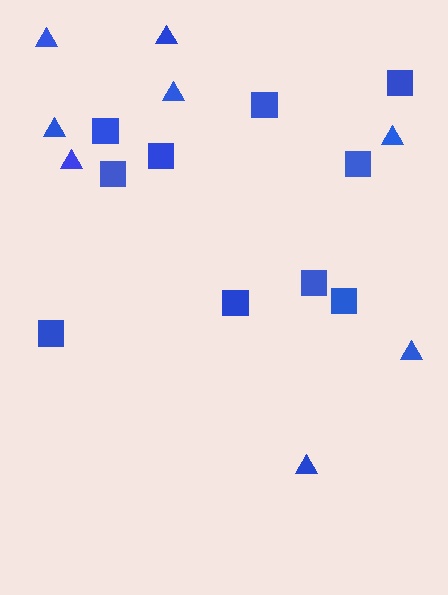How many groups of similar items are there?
There are 2 groups: one group of triangles (8) and one group of squares (10).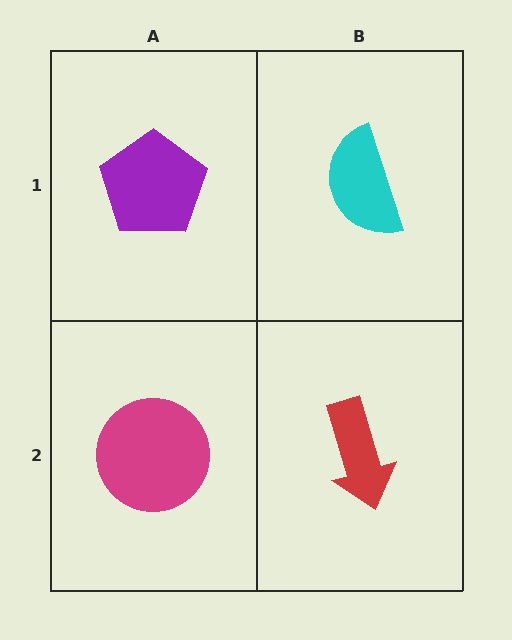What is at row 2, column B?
A red arrow.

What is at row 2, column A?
A magenta circle.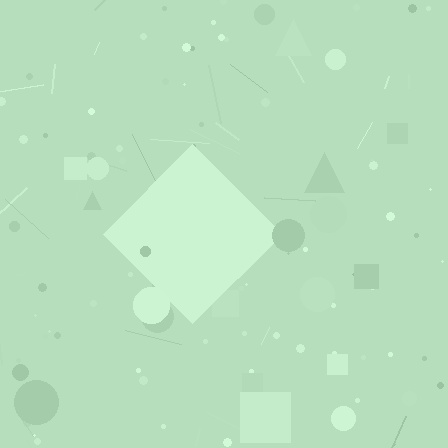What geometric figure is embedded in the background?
A diamond is embedded in the background.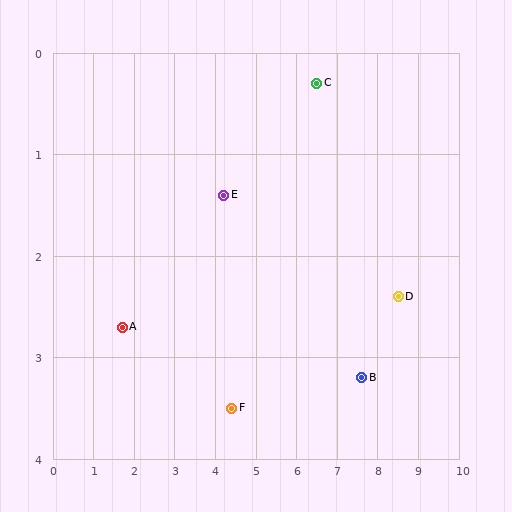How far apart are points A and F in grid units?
Points A and F are about 2.8 grid units apart.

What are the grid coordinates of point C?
Point C is at approximately (6.5, 0.3).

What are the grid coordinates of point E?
Point E is at approximately (4.2, 1.4).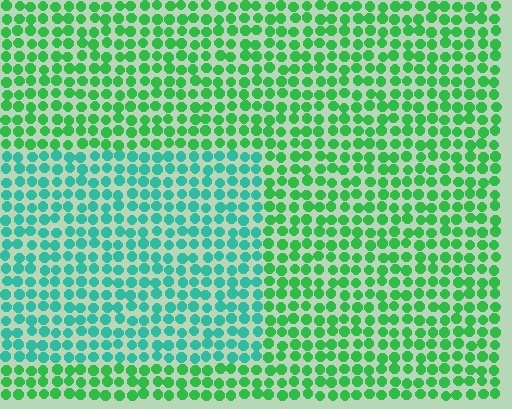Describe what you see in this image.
The image is filled with small green elements in a uniform arrangement. A rectangle-shaped region is visible where the elements are tinted to a slightly different hue, forming a subtle color boundary.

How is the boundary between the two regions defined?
The boundary is defined purely by a slight shift in hue (about 38 degrees). Spacing, size, and orientation are identical on both sides.